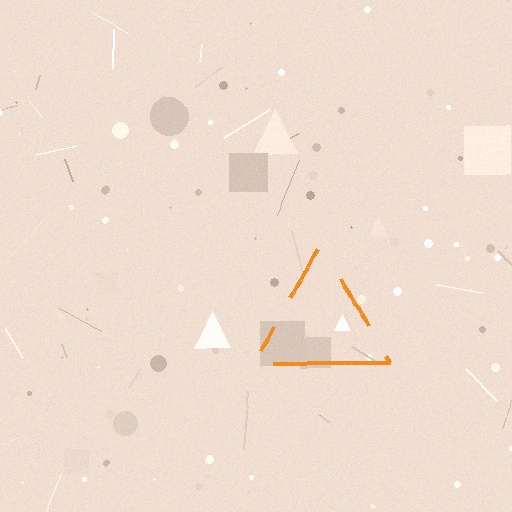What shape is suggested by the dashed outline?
The dashed outline suggests a triangle.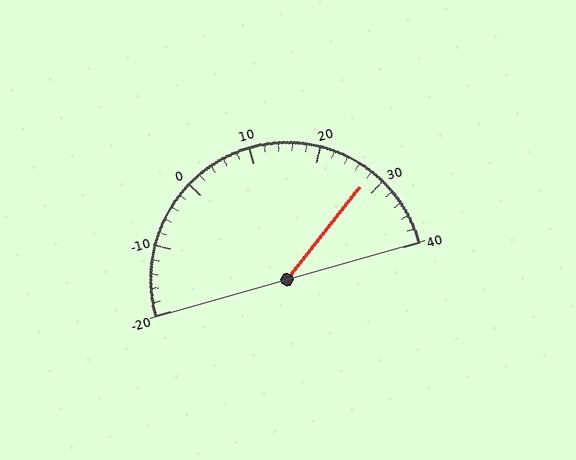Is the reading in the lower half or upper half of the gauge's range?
The reading is in the upper half of the range (-20 to 40).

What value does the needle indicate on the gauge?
The needle indicates approximately 28.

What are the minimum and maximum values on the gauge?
The gauge ranges from -20 to 40.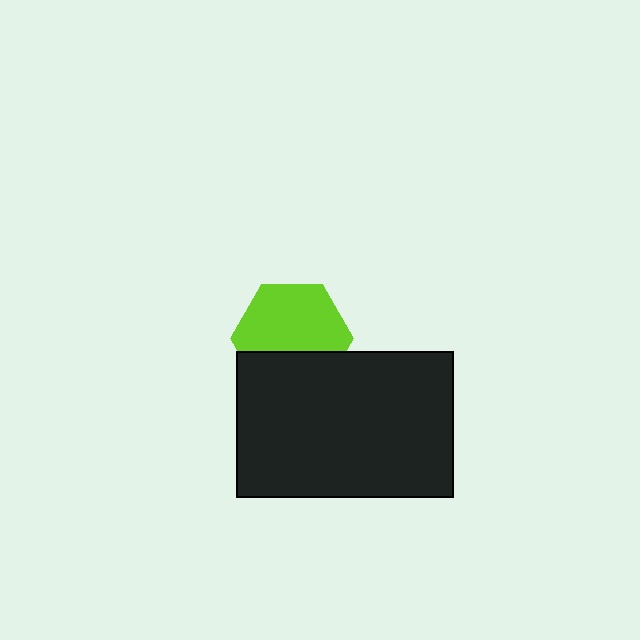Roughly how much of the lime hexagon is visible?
Most of it is visible (roughly 66%).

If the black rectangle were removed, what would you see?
You would see the complete lime hexagon.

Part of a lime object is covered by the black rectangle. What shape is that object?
It is a hexagon.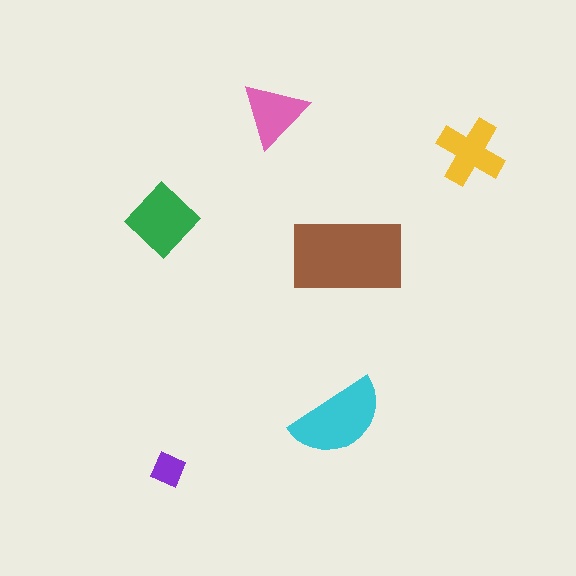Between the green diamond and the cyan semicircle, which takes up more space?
The cyan semicircle.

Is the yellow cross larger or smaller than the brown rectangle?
Smaller.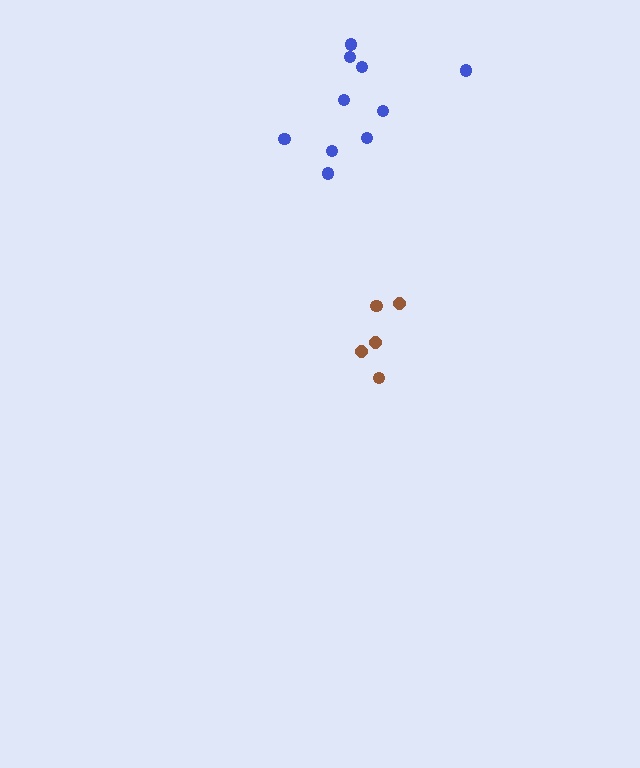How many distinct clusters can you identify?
There are 2 distinct clusters.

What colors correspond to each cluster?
The clusters are colored: brown, blue.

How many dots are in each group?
Group 1: 5 dots, Group 2: 10 dots (15 total).